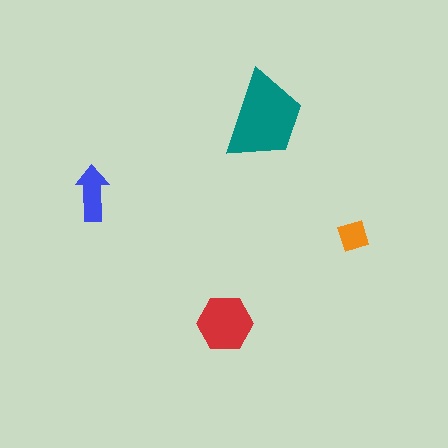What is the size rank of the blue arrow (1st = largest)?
3rd.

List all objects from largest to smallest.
The teal trapezoid, the red hexagon, the blue arrow, the orange diamond.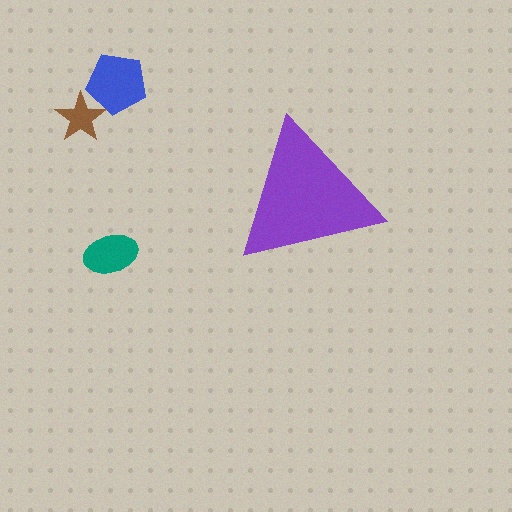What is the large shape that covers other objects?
A purple triangle.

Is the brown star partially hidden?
No, the brown star is fully visible.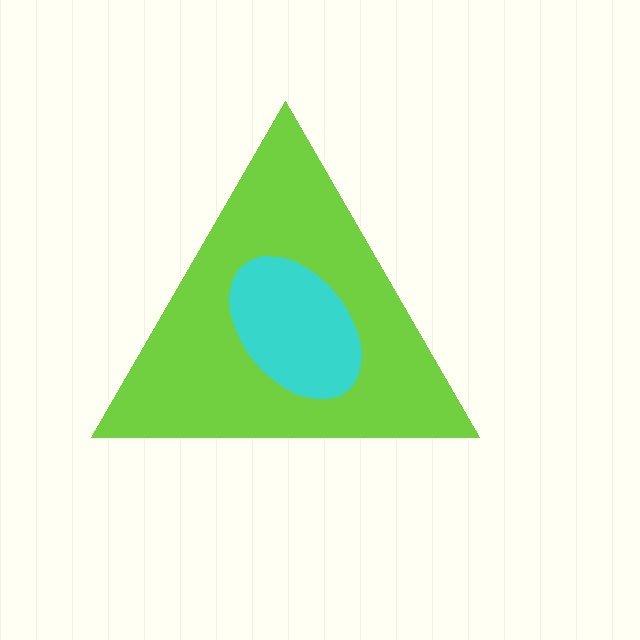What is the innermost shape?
The cyan ellipse.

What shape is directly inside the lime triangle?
The cyan ellipse.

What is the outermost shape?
The lime triangle.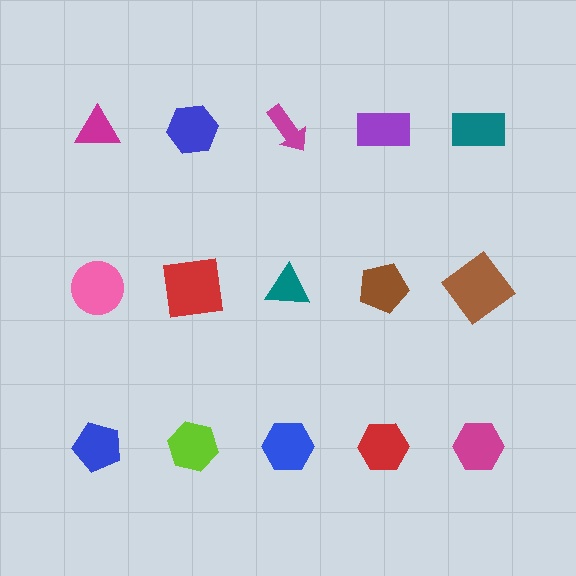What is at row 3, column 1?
A blue pentagon.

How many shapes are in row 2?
5 shapes.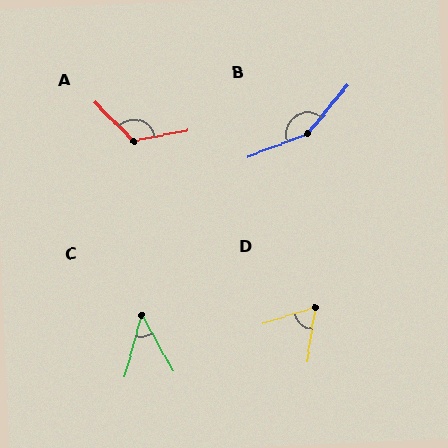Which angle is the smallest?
C, at approximately 45 degrees.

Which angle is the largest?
B, at approximately 150 degrees.